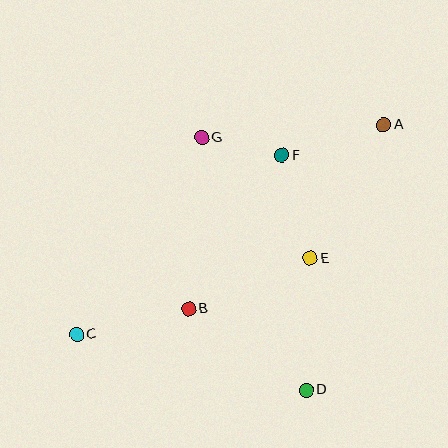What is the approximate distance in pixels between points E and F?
The distance between E and F is approximately 107 pixels.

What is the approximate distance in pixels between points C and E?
The distance between C and E is approximately 246 pixels.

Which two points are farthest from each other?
Points A and C are farthest from each other.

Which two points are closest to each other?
Points F and G are closest to each other.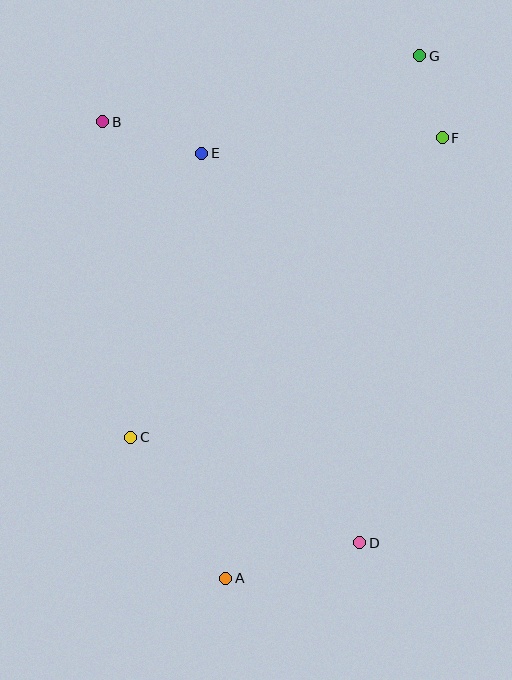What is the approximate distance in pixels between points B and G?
The distance between B and G is approximately 324 pixels.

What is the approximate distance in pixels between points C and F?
The distance between C and F is approximately 432 pixels.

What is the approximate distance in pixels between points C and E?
The distance between C and E is approximately 292 pixels.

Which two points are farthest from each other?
Points A and G are farthest from each other.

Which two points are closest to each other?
Points F and G are closest to each other.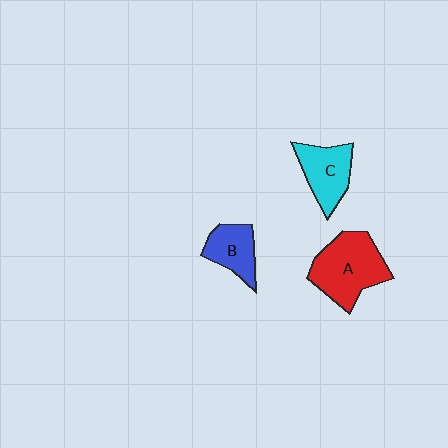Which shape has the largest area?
Shape A (red).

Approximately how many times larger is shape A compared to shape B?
Approximately 1.8 times.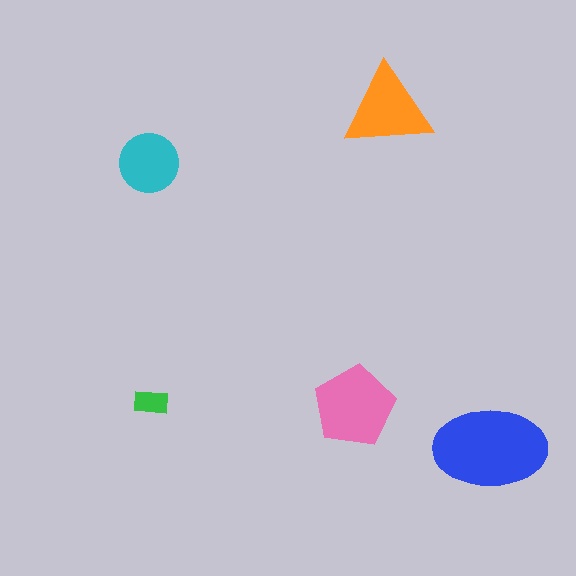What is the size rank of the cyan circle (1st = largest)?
4th.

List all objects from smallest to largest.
The green rectangle, the cyan circle, the orange triangle, the pink pentagon, the blue ellipse.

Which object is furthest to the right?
The blue ellipse is rightmost.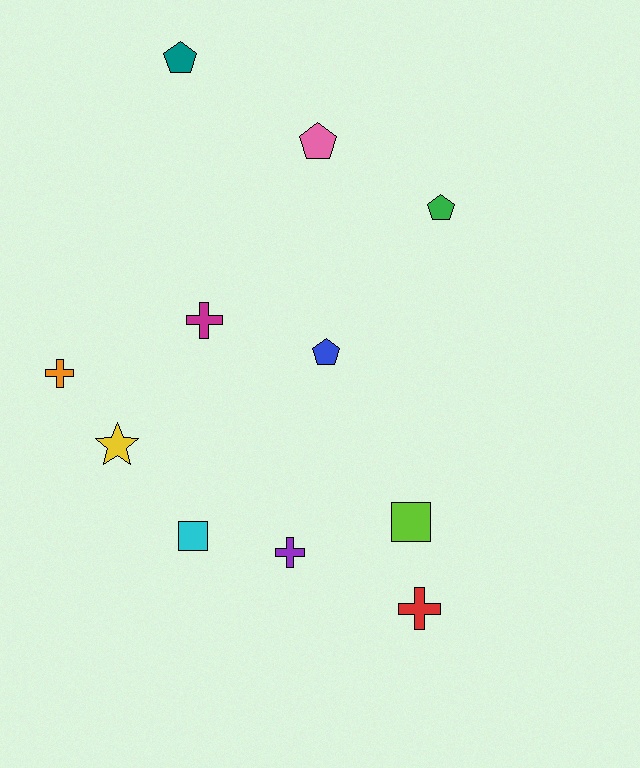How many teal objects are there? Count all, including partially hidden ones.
There is 1 teal object.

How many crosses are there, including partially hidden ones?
There are 4 crosses.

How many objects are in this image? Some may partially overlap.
There are 11 objects.